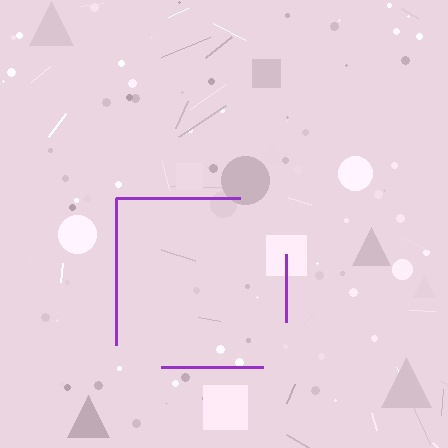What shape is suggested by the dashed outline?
The dashed outline suggests a square.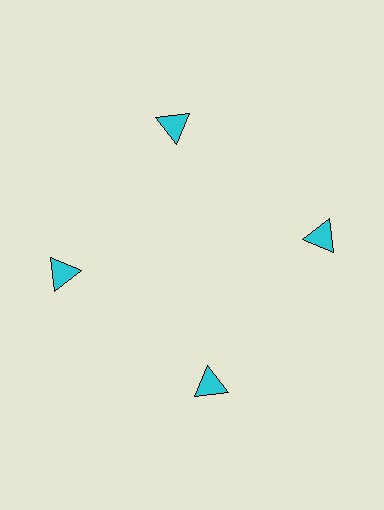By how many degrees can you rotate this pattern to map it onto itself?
The pattern maps onto itself every 90 degrees of rotation.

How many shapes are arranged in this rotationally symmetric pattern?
There are 4 shapes, arranged in 4 groups of 1.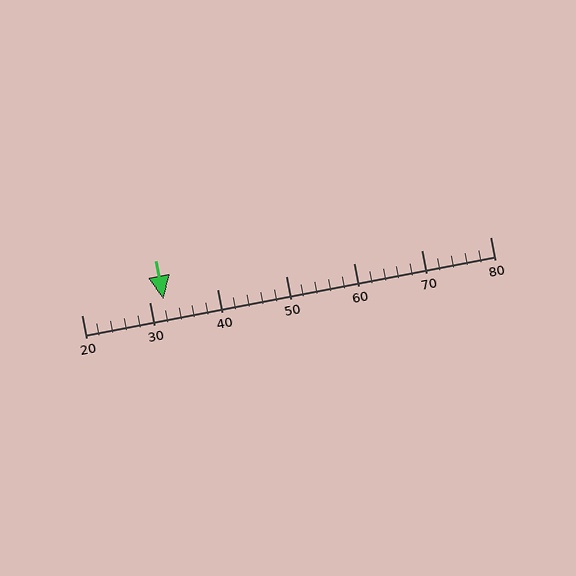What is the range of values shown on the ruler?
The ruler shows values from 20 to 80.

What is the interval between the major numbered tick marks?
The major tick marks are spaced 10 units apart.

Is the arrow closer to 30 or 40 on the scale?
The arrow is closer to 30.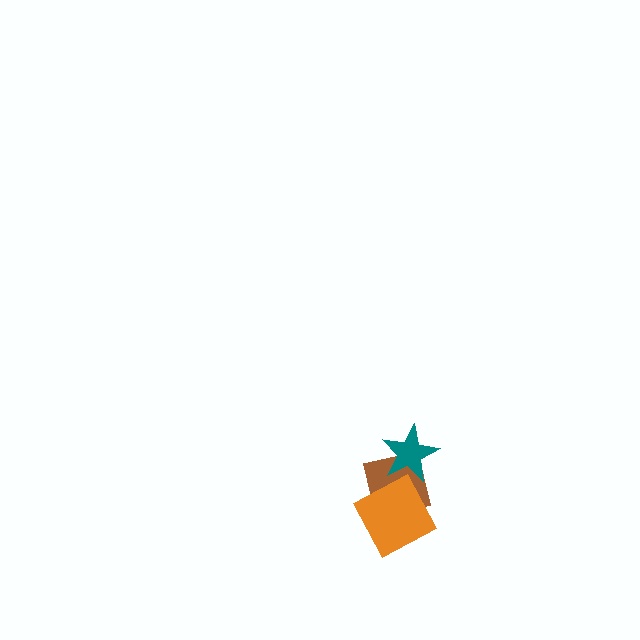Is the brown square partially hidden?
Yes, it is partially covered by another shape.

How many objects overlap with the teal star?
2 objects overlap with the teal star.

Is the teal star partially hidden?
Yes, it is partially covered by another shape.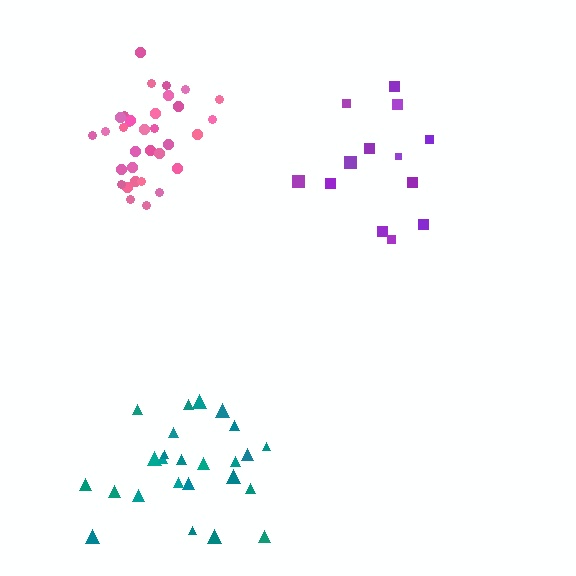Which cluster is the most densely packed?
Pink.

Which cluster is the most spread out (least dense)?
Purple.